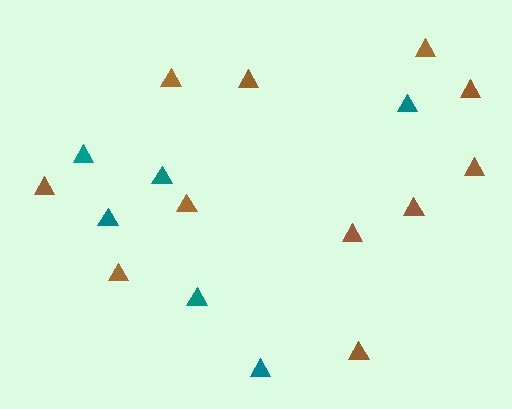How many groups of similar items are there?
There are 2 groups: one group of brown triangles (11) and one group of teal triangles (6).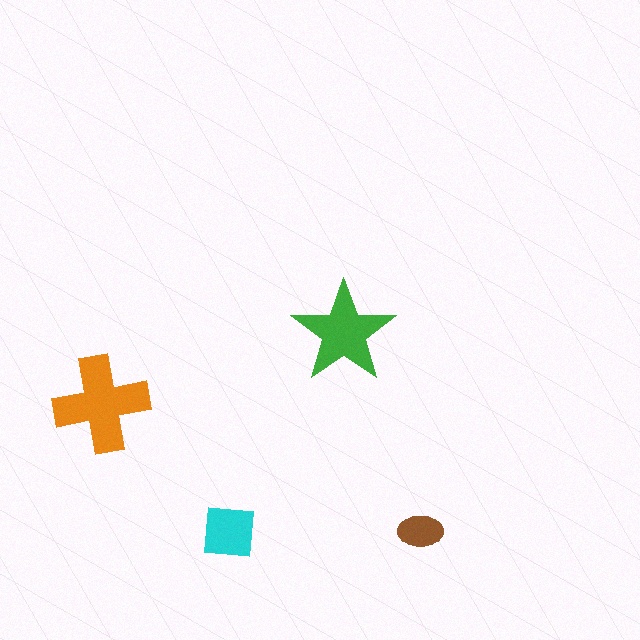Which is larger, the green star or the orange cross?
The orange cross.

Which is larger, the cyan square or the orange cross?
The orange cross.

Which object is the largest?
The orange cross.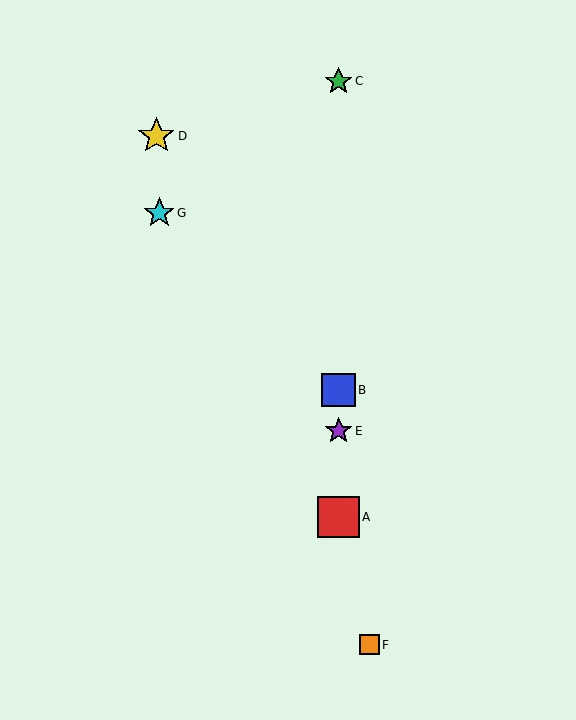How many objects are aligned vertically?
4 objects (A, B, C, E) are aligned vertically.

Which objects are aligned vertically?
Objects A, B, C, E are aligned vertically.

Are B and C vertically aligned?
Yes, both are at x≈339.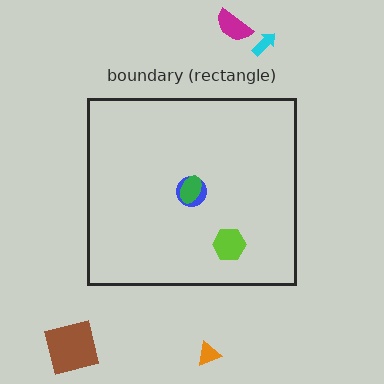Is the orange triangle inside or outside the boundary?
Outside.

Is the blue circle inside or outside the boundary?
Inside.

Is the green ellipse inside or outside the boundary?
Inside.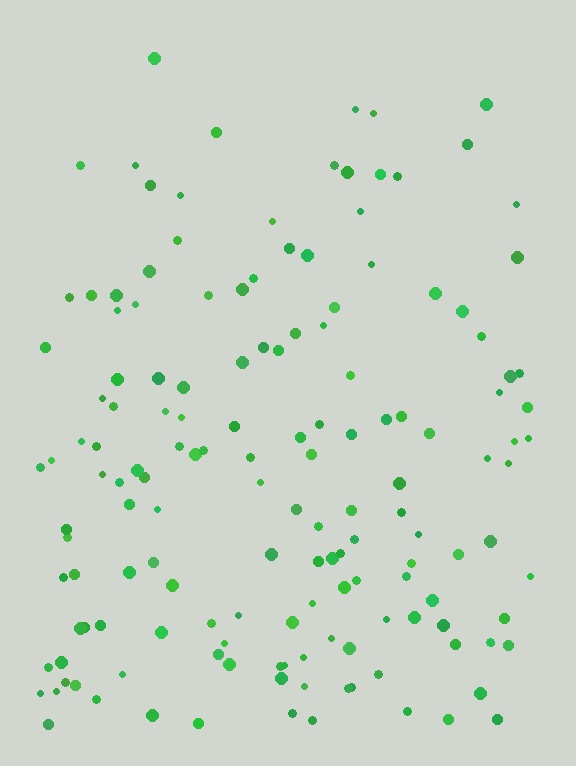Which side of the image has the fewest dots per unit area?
The top.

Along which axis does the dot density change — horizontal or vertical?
Vertical.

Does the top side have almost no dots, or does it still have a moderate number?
Still a moderate number, just noticeably fewer than the bottom.